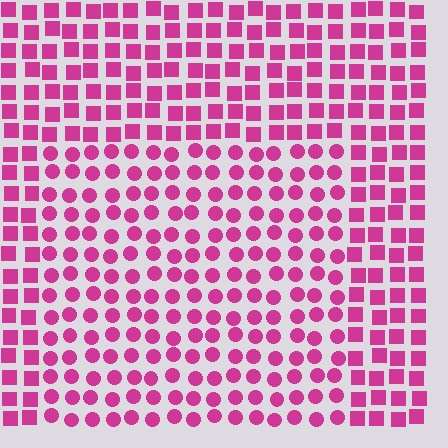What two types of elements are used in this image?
The image uses circles inside the rectangle region and squares outside it.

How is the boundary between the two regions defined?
The boundary is defined by a change in element shape: circles inside vs. squares outside. All elements share the same color and spacing.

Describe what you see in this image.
The image is filled with small magenta elements arranged in a uniform grid. A rectangle-shaped region contains circles, while the surrounding area contains squares. The boundary is defined purely by the change in element shape.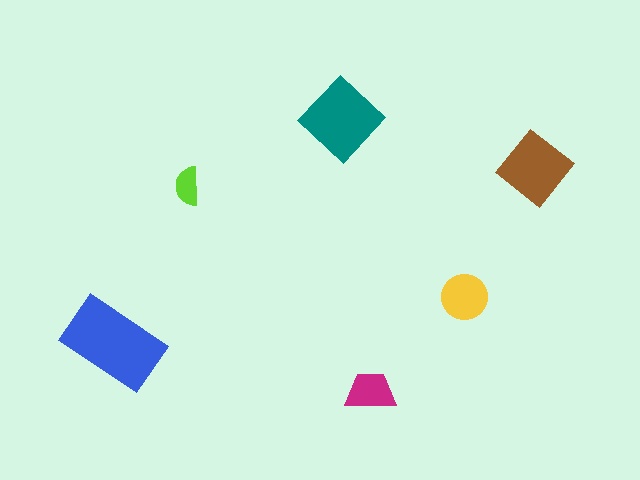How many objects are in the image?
There are 6 objects in the image.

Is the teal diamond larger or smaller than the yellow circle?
Larger.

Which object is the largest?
The blue rectangle.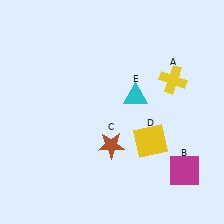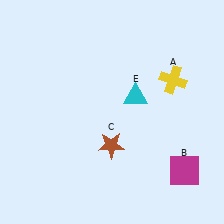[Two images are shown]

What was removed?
The yellow square (D) was removed in Image 2.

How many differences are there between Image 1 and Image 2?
There is 1 difference between the two images.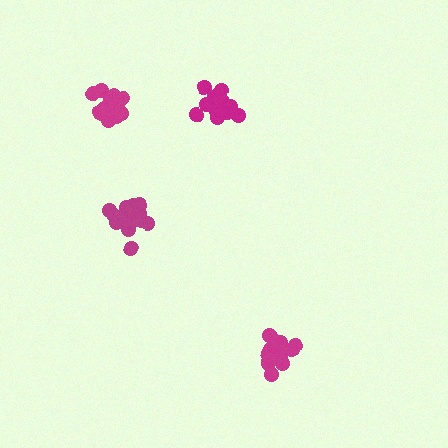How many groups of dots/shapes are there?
There are 4 groups.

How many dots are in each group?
Group 1: 19 dots, Group 2: 18 dots, Group 3: 16 dots, Group 4: 19 dots (72 total).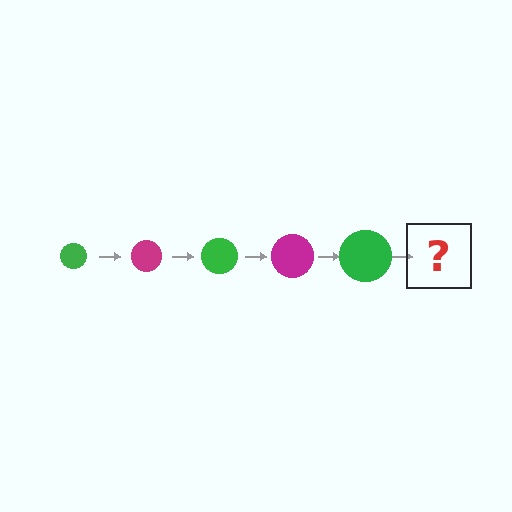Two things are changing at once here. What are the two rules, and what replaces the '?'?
The two rules are that the circle grows larger each step and the color cycles through green and magenta. The '?' should be a magenta circle, larger than the previous one.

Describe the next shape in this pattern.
It should be a magenta circle, larger than the previous one.